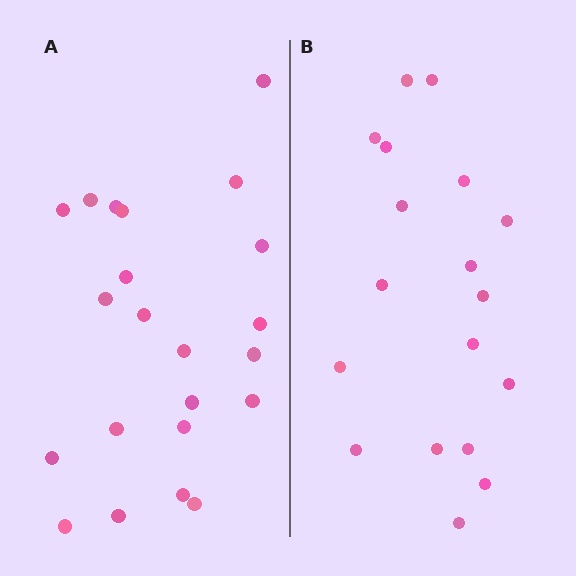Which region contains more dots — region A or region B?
Region A (the left region) has more dots.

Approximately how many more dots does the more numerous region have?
Region A has about 4 more dots than region B.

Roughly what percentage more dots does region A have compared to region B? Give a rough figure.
About 20% more.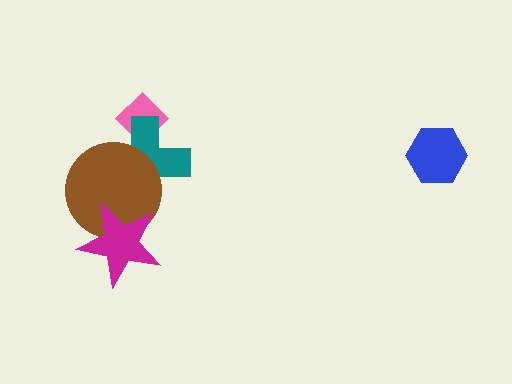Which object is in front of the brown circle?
The magenta star is in front of the brown circle.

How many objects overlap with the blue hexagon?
0 objects overlap with the blue hexagon.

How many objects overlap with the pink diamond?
1 object overlaps with the pink diamond.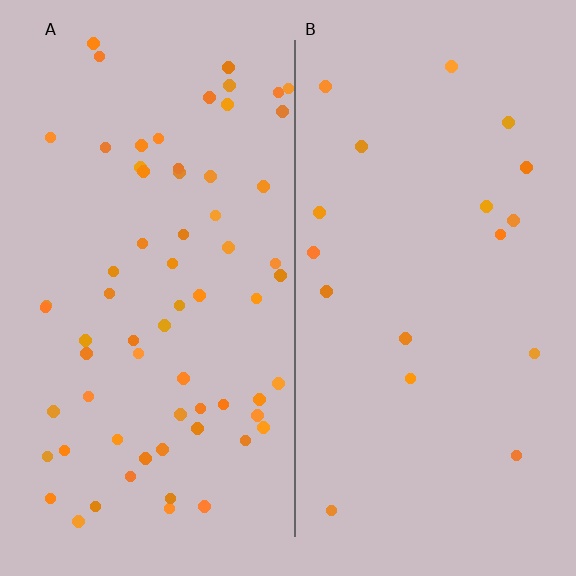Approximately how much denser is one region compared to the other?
Approximately 3.7× — region A over region B.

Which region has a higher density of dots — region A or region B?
A (the left).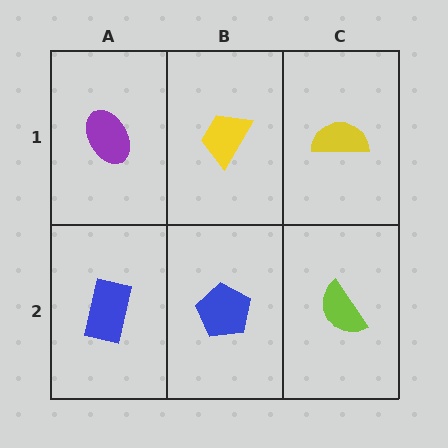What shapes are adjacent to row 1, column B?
A blue pentagon (row 2, column B), a purple ellipse (row 1, column A), a yellow semicircle (row 1, column C).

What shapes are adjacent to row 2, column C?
A yellow semicircle (row 1, column C), a blue pentagon (row 2, column B).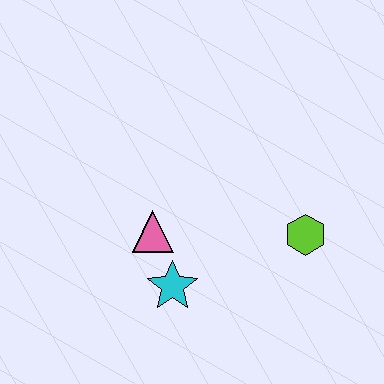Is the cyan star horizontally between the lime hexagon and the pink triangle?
Yes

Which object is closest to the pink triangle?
The cyan star is closest to the pink triangle.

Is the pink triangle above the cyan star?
Yes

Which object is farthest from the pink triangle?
The lime hexagon is farthest from the pink triangle.